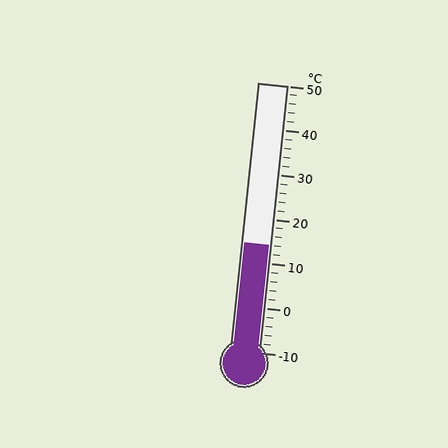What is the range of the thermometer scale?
The thermometer scale ranges from -10°C to 50°C.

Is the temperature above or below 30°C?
The temperature is below 30°C.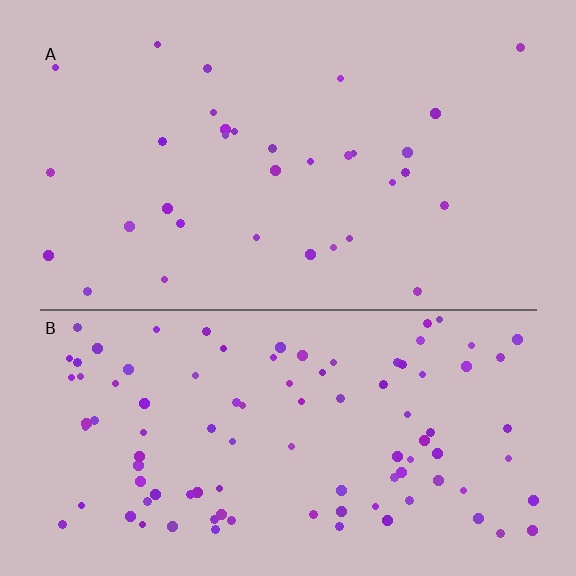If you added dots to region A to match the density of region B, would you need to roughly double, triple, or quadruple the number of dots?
Approximately triple.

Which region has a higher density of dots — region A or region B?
B (the bottom).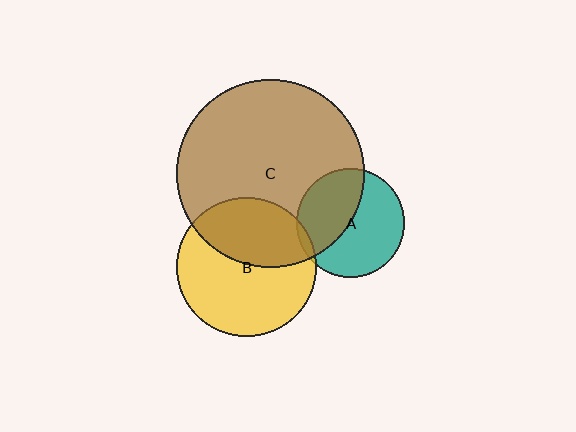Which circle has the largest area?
Circle C (brown).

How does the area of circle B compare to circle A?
Approximately 1.6 times.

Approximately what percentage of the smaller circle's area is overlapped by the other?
Approximately 5%.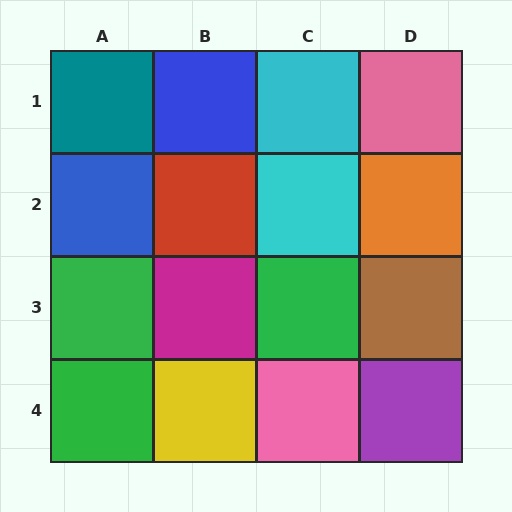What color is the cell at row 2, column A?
Blue.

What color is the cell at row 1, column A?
Teal.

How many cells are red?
1 cell is red.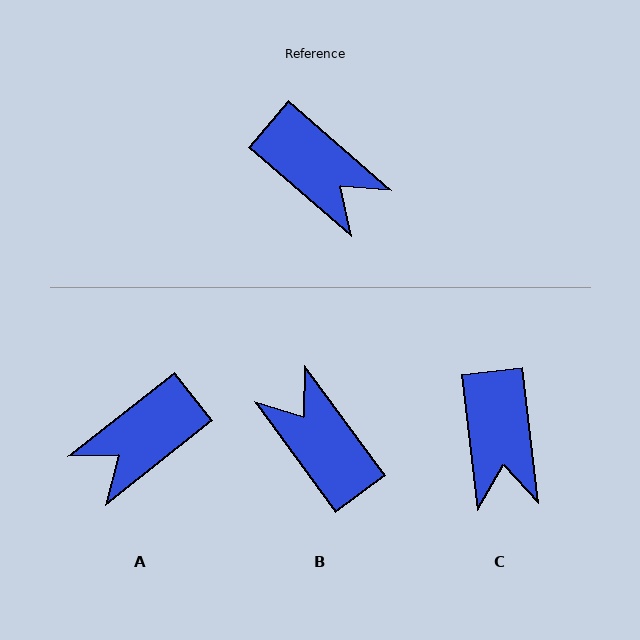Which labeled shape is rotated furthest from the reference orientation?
B, about 167 degrees away.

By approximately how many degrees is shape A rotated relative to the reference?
Approximately 101 degrees clockwise.